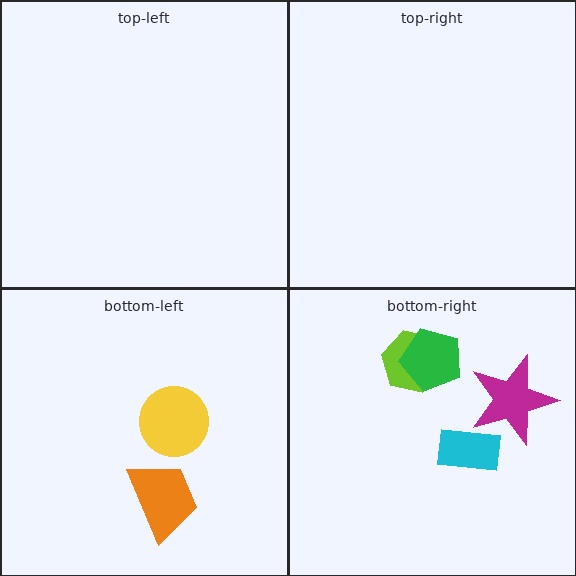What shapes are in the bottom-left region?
The yellow circle, the orange trapezoid.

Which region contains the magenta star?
The bottom-right region.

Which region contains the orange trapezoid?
The bottom-left region.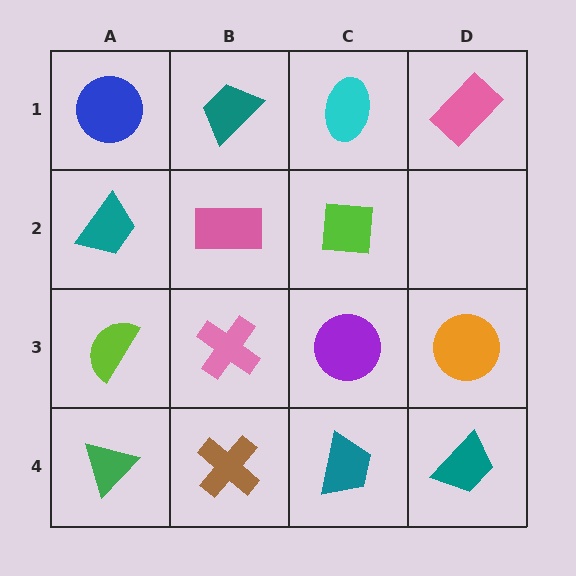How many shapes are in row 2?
3 shapes.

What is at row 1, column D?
A pink rectangle.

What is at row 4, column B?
A brown cross.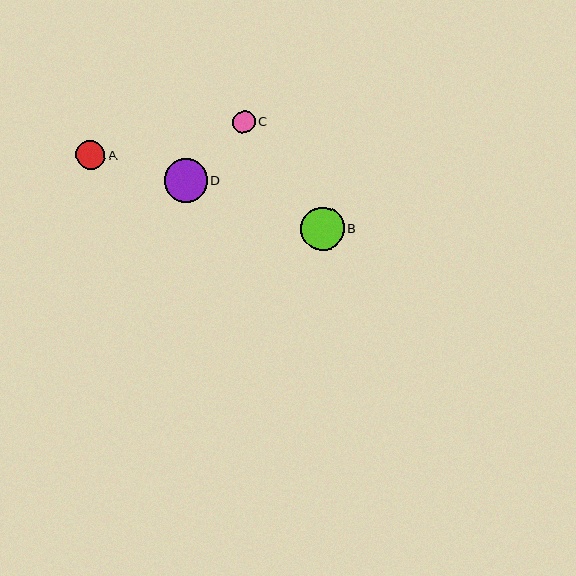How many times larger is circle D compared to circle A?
Circle D is approximately 1.5 times the size of circle A.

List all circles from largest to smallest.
From largest to smallest: B, D, A, C.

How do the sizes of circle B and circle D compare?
Circle B and circle D are approximately the same size.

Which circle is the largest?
Circle B is the largest with a size of approximately 43 pixels.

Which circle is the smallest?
Circle C is the smallest with a size of approximately 23 pixels.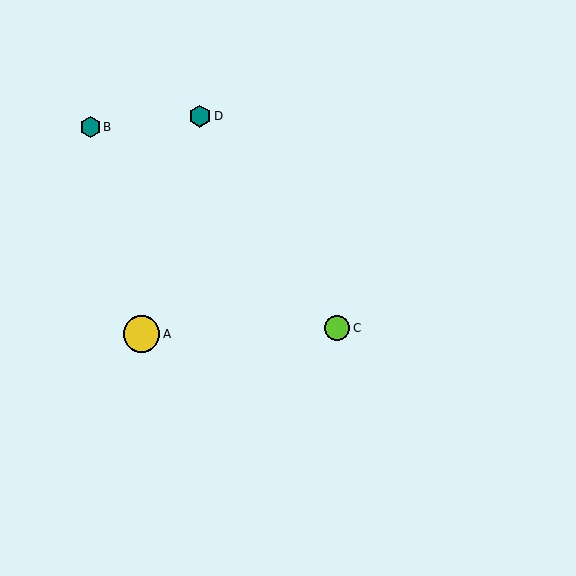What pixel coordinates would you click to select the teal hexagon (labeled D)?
Click at (200, 116) to select the teal hexagon D.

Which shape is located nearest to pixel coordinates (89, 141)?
The teal hexagon (labeled B) at (90, 127) is nearest to that location.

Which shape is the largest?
The yellow circle (labeled A) is the largest.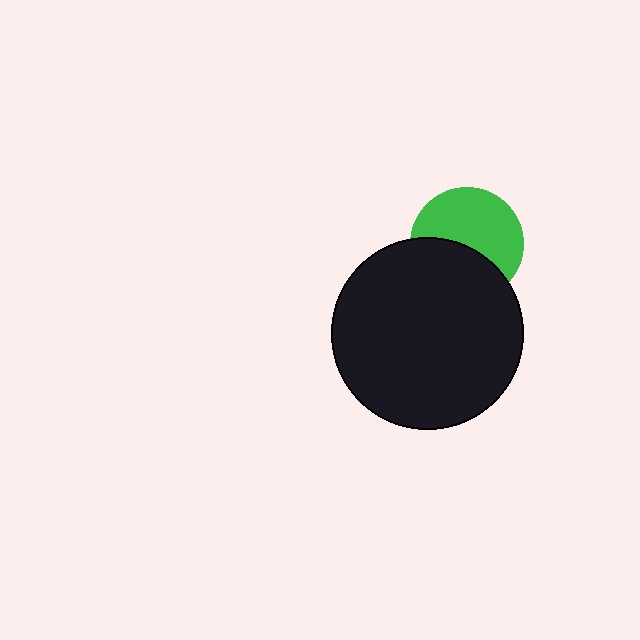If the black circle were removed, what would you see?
You would see the complete green circle.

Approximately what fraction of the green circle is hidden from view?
Roughly 42% of the green circle is hidden behind the black circle.